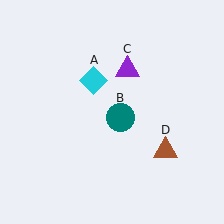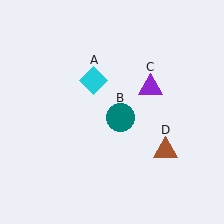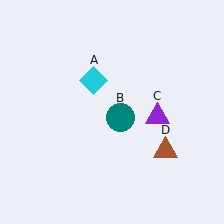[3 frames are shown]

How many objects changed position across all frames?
1 object changed position: purple triangle (object C).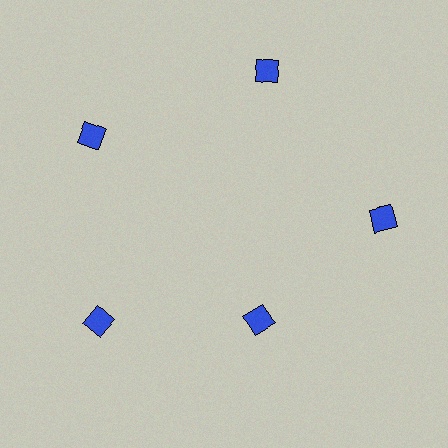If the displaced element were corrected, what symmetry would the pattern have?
It would have 5-fold rotational symmetry — the pattern would map onto itself every 72 degrees.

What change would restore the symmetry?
The symmetry would be restored by moving it outward, back onto the ring so that all 5 diamonds sit at equal angles and equal distance from the center.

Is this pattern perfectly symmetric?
No. The 5 blue diamonds are arranged in a ring, but one element near the 5 o'clock position is pulled inward toward the center, breaking the 5-fold rotational symmetry.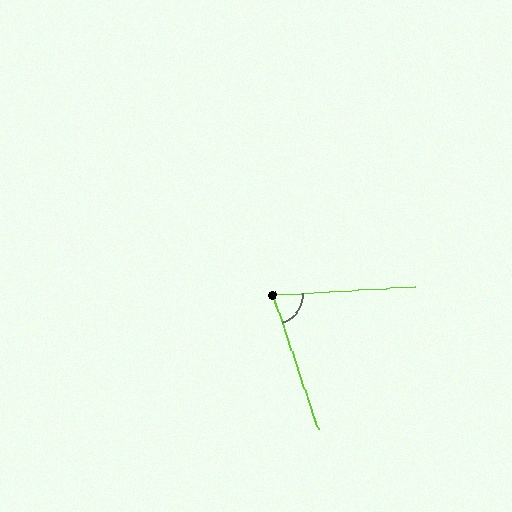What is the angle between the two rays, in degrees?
Approximately 75 degrees.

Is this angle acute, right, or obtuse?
It is acute.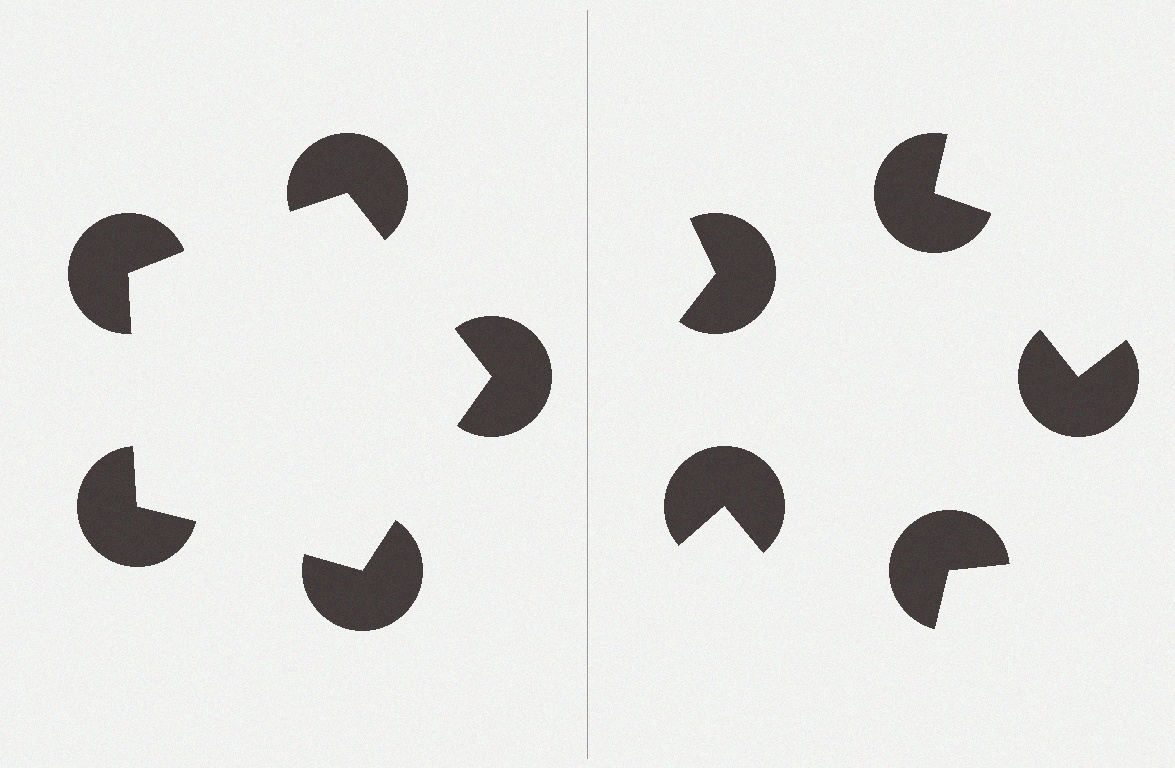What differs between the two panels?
The pac-man discs are positioned identically on both sides; only the wedge orientations differ. On the left they align to a pentagon; on the right they are misaligned.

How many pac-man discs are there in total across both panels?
10 — 5 on each side.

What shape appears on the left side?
An illusory pentagon.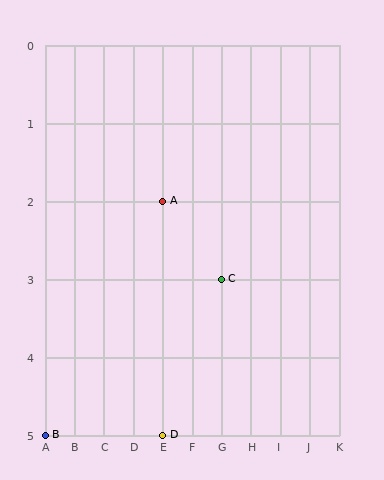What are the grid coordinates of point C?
Point C is at grid coordinates (G, 3).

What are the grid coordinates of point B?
Point B is at grid coordinates (A, 5).